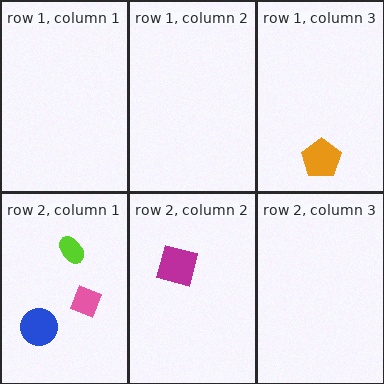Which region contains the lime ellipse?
The row 2, column 1 region.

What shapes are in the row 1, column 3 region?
The orange pentagon.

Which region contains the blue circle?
The row 2, column 1 region.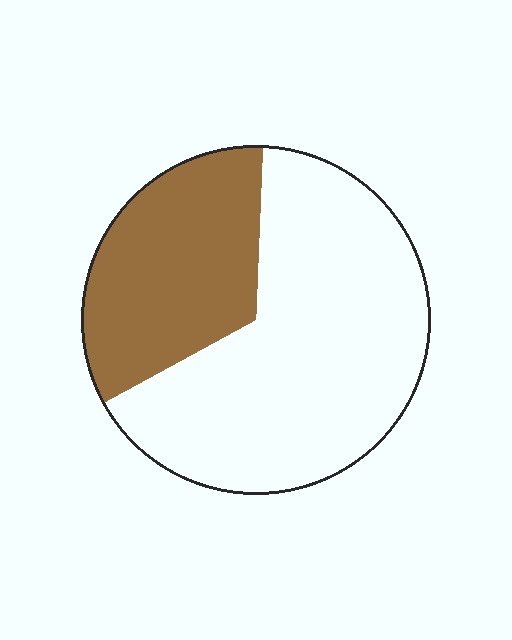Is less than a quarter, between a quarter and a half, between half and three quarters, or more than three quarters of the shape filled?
Between a quarter and a half.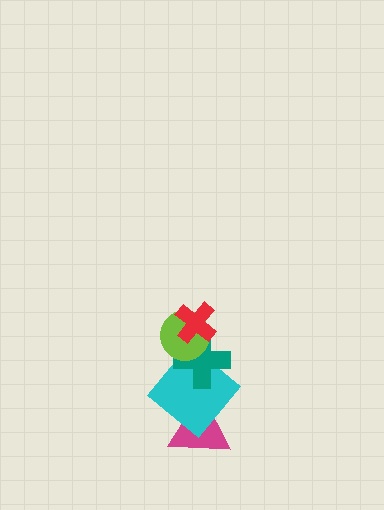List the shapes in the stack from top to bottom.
From top to bottom: the red cross, the lime circle, the teal cross, the cyan diamond, the magenta triangle.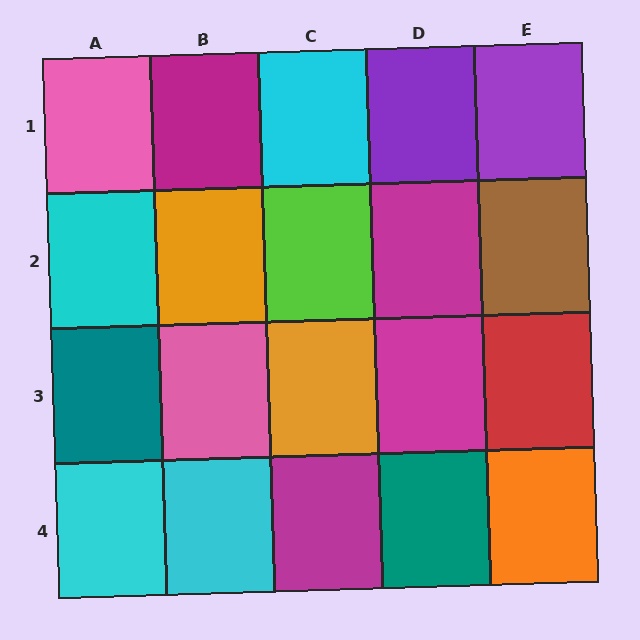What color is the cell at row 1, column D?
Purple.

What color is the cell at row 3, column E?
Red.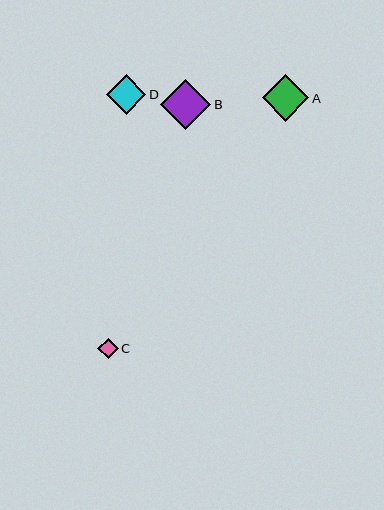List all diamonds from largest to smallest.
From largest to smallest: B, A, D, C.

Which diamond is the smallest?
Diamond C is the smallest with a size of approximately 21 pixels.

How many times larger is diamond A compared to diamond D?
Diamond A is approximately 1.2 times the size of diamond D.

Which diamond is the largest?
Diamond B is the largest with a size of approximately 51 pixels.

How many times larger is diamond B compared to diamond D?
Diamond B is approximately 1.3 times the size of diamond D.